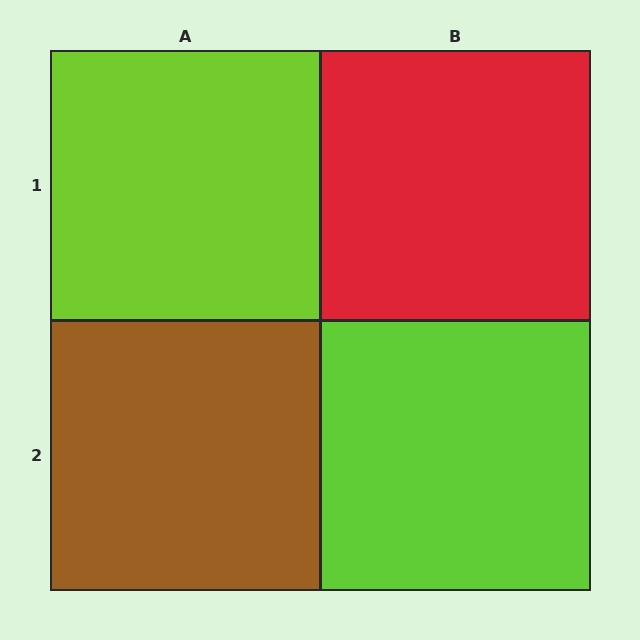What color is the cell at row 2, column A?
Brown.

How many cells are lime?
2 cells are lime.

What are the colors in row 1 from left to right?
Lime, red.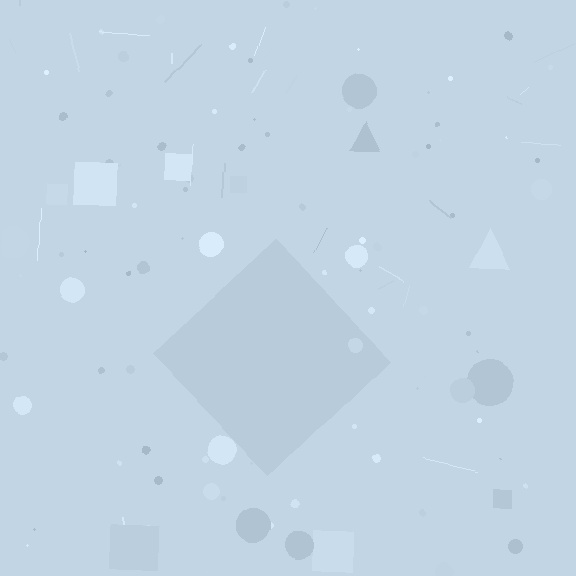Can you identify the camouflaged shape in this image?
The camouflaged shape is a diamond.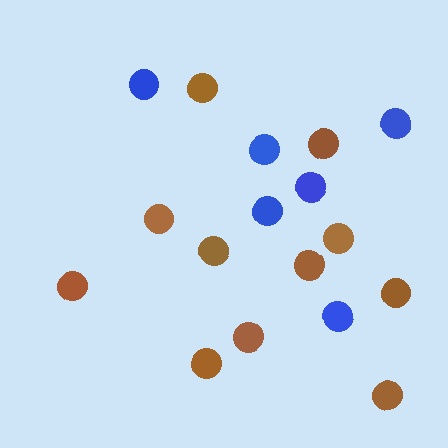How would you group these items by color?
There are 2 groups: one group of blue circles (6) and one group of brown circles (11).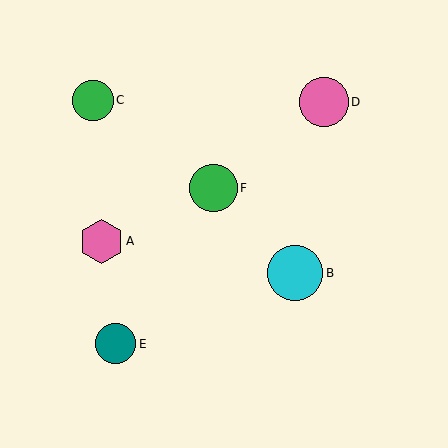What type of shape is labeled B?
Shape B is a cyan circle.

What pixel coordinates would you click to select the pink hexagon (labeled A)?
Click at (101, 241) to select the pink hexagon A.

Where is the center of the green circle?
The center of the green circle is at (213, 188).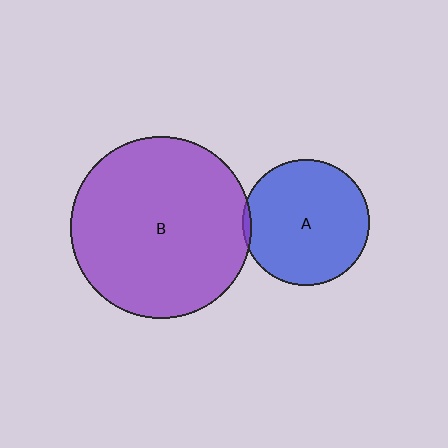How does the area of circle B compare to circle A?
Approximately 2.1 times.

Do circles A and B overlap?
Yes.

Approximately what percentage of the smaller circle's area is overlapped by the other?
Approximately 5%.